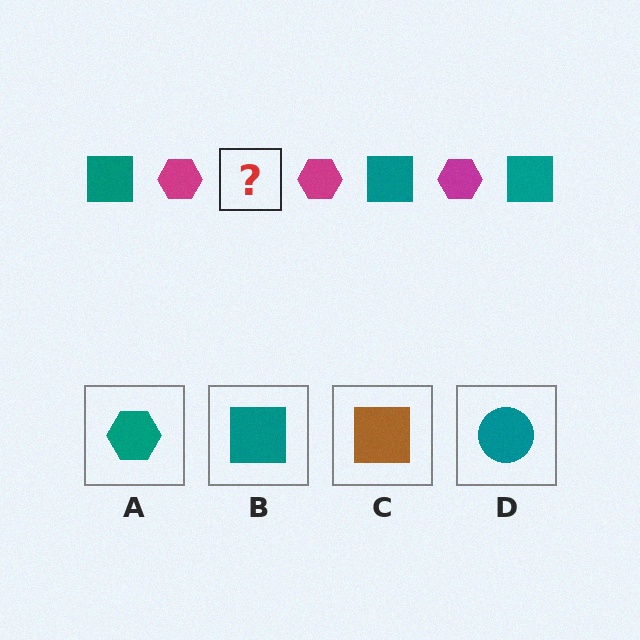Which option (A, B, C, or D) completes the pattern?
B.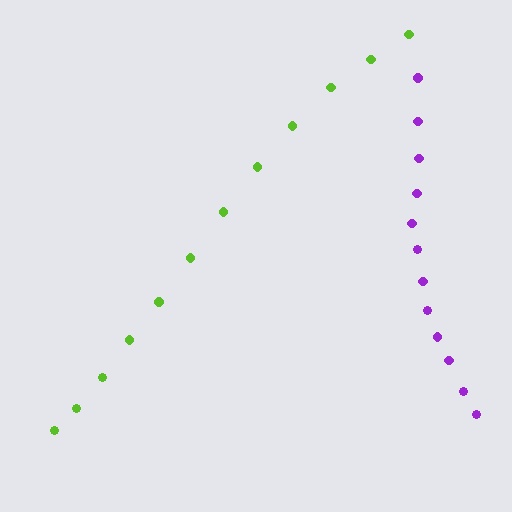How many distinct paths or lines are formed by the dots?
There are 2 distinct paths.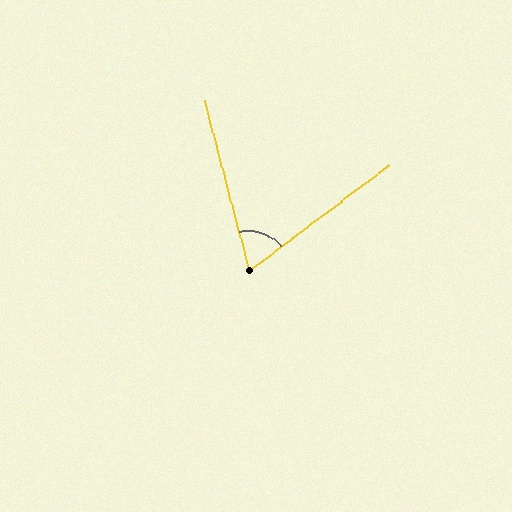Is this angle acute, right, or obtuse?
It is acute.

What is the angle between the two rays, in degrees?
Approximately 68 degrees.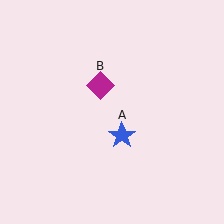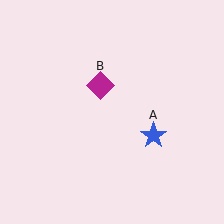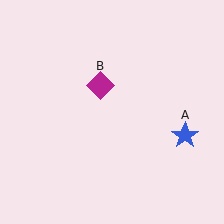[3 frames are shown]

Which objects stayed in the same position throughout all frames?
Magenta diamond (object B) remained stationary.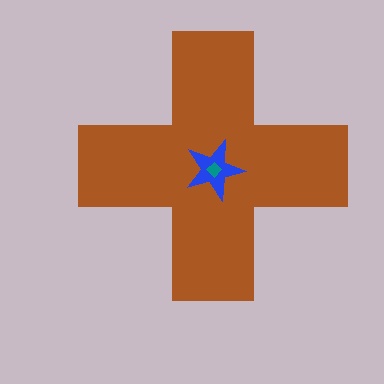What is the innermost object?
The teal diamond.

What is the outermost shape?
The brown cross.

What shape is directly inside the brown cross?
The blue star.